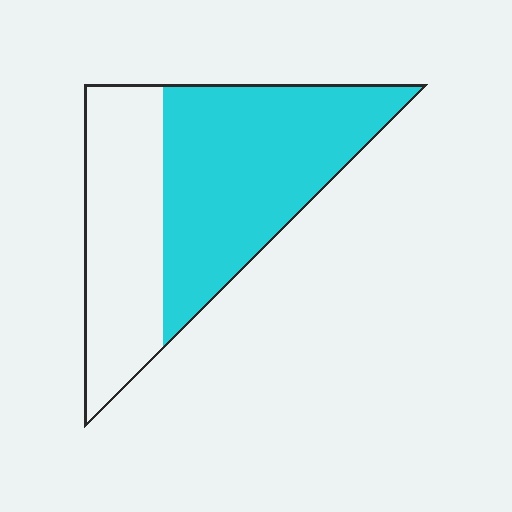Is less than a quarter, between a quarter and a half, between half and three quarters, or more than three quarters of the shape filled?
Between half and three quarters.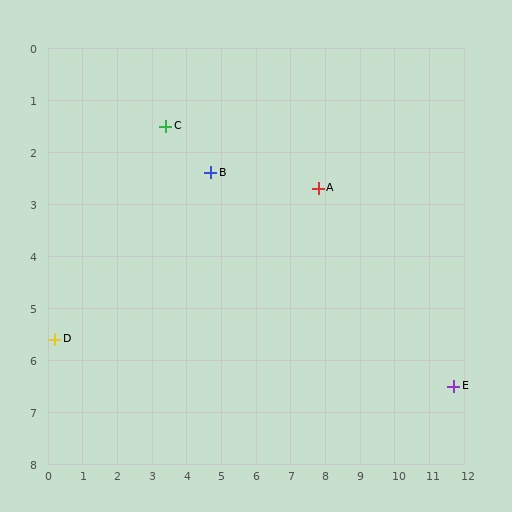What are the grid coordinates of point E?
Point E is at approximately (11.7, 6.5).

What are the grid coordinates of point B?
Point B is at approximately (4.7, 2.4).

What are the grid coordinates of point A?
Point A is at approximately (7.8, 2.7).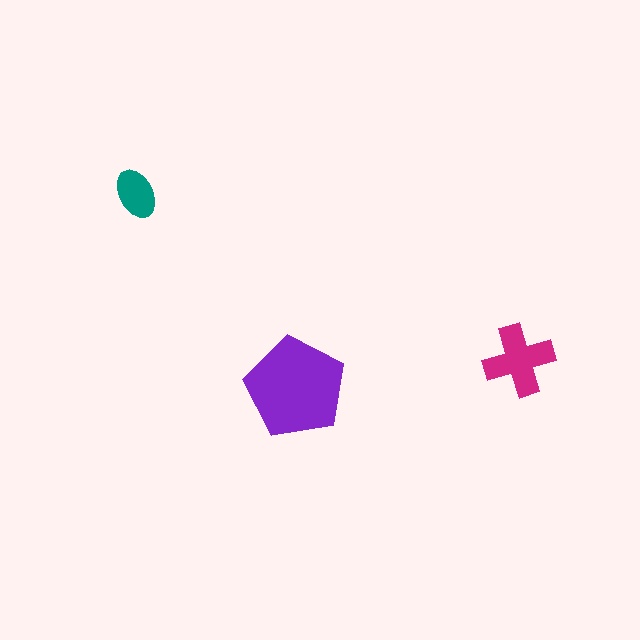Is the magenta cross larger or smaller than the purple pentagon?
Smaller.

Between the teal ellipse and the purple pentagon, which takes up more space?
The purple pentagon.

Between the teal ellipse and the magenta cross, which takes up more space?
The magenta cross.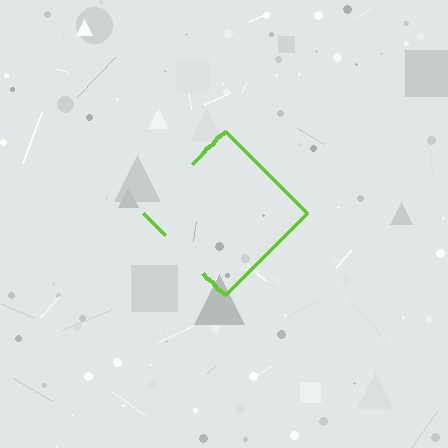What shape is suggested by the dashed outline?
The dashed outline suggests a diamond.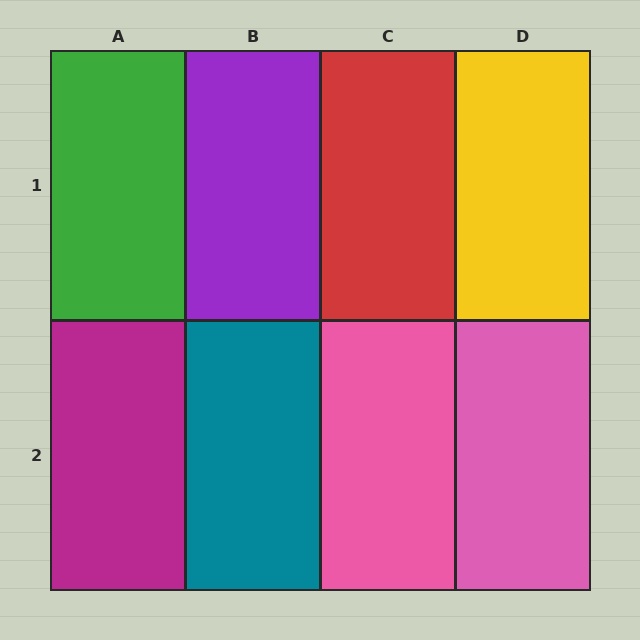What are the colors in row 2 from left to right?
Magenta, teal, pink, pink.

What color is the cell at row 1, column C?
Red.